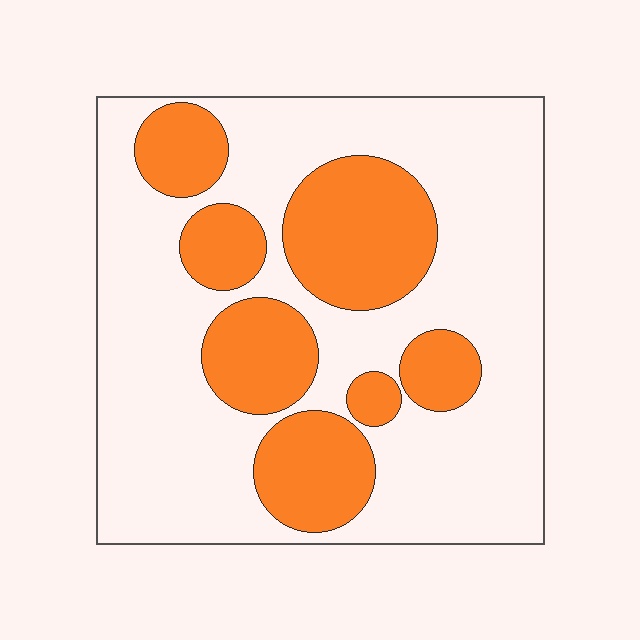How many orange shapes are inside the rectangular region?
7.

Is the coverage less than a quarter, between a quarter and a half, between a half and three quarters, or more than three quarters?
Between a quarter and a half.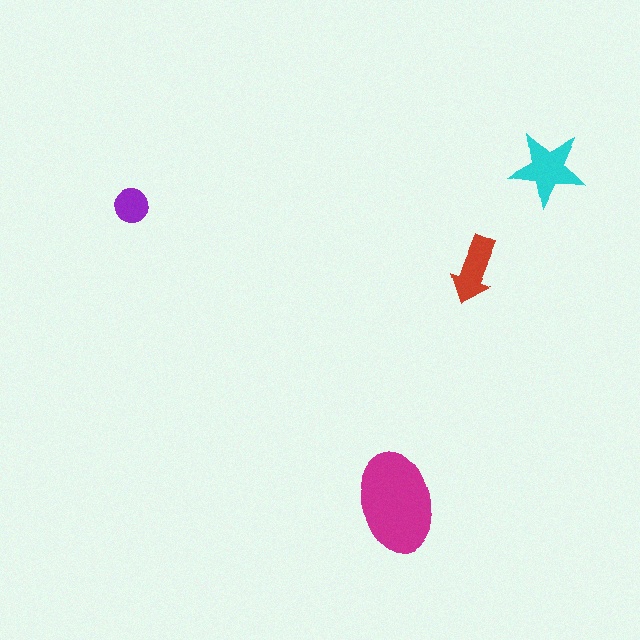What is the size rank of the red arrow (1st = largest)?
3rd.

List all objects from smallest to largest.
The purple circle, the red arrow, the cyan star, the magenta ellipse.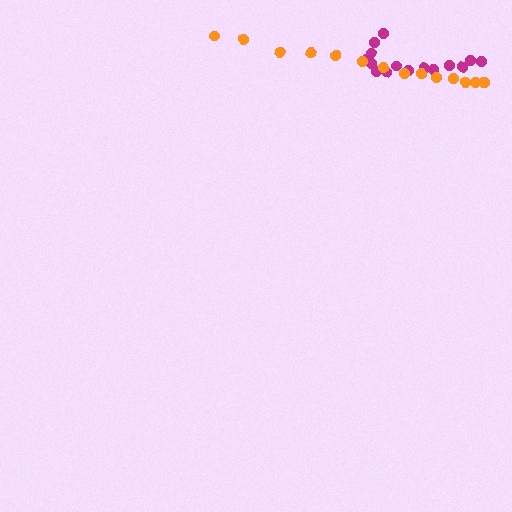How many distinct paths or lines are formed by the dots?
There are 2 distinct paths.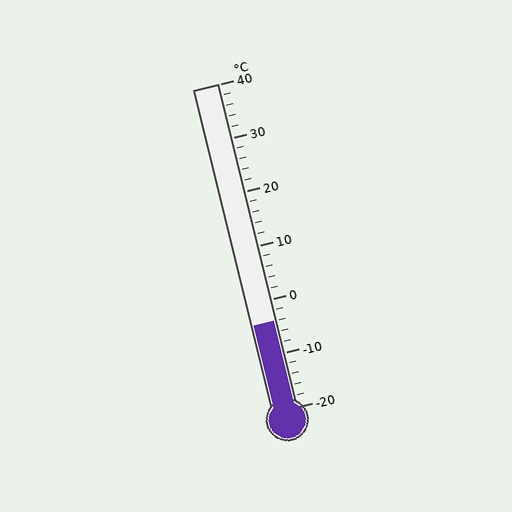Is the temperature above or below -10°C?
The temperature is above -10°C.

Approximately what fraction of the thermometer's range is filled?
The thermometer is filled to approximately 25% of its range.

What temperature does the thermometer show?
The thermometer shows approximately -4°C.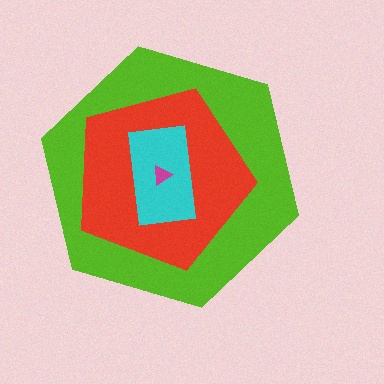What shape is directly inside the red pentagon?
The cyan rectangle.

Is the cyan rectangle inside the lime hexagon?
Yes.